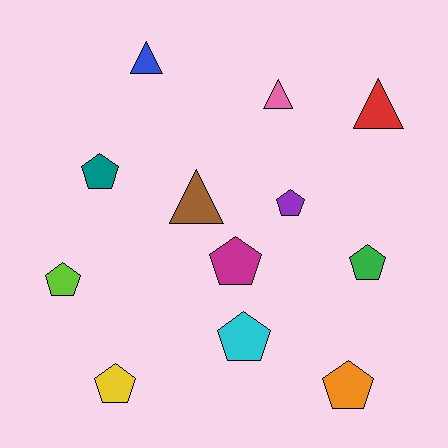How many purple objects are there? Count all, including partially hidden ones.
There is 1 purple object.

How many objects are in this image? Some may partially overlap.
There are 12 objects.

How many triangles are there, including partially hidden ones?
There are 4 triangles.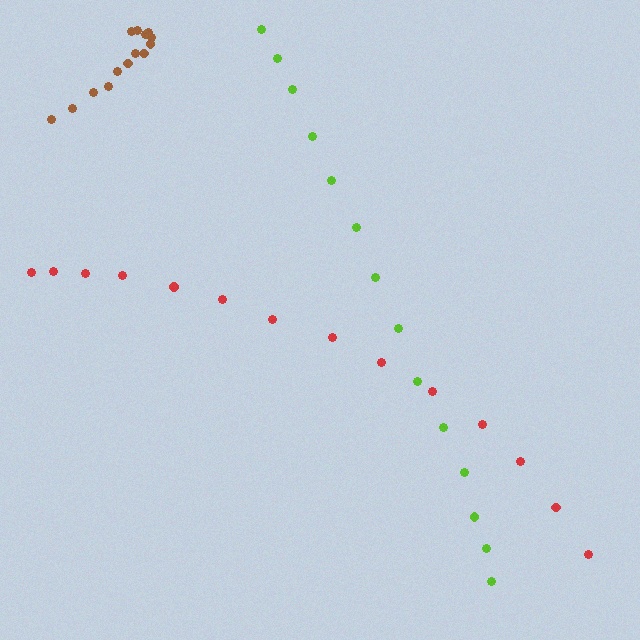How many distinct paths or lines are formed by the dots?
There are 3 distinct paths.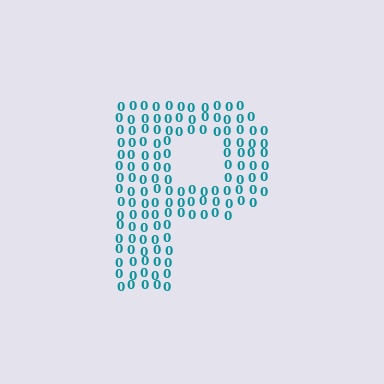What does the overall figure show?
The overall figure shows the letter P.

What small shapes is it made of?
It is made of small digit 0's.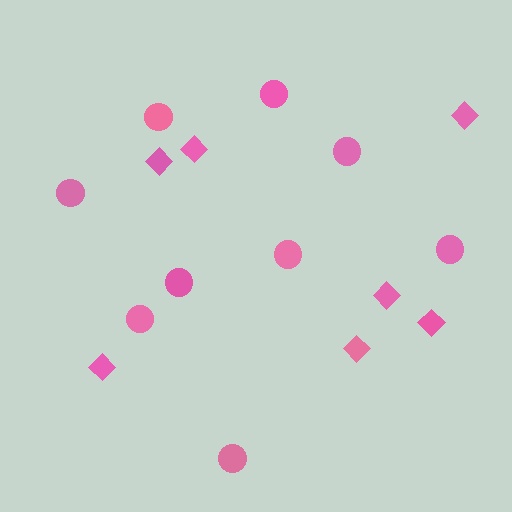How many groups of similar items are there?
There are 2 groups: one group of circles (9) and one group of diamonds (7).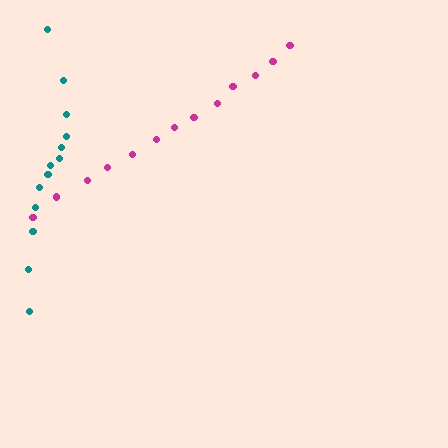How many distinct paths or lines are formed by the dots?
There are 2 distinct paths.